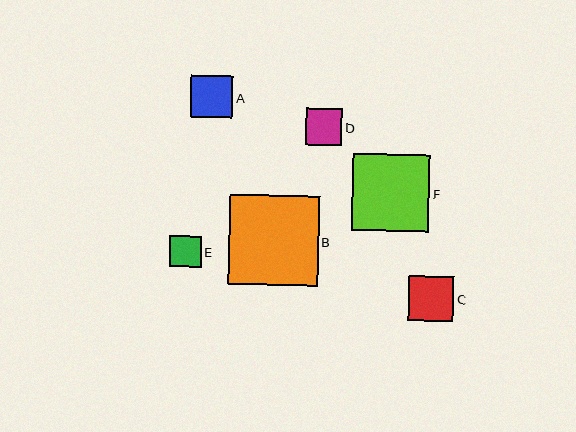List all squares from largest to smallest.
From largest to smallest: B, F, C, A, D, E.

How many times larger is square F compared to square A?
Square F is approximately 1.8 times the size of square A.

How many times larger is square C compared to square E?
Square C is approximately 1.4 times the size of square E.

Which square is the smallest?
Square E is the smallest with a size of approximately 32 pixels.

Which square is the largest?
Square B is the largest with a size of approximately 90 pixels.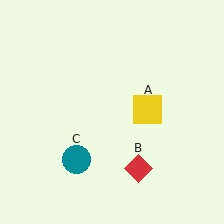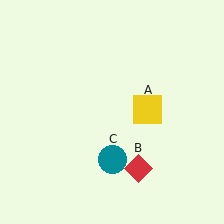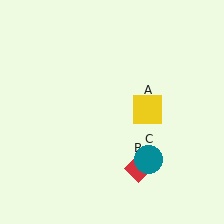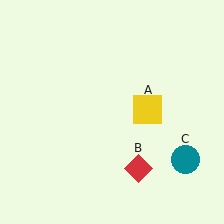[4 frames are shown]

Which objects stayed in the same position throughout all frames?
Yellow square (object A) and red diamond (object B) remained stationary.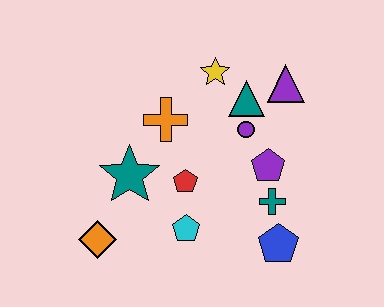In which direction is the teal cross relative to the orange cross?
The teal cross is to the right of the orange cross.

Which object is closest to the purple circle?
The teal triangle is closest to the purple circle.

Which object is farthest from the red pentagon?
The purple triangle is farthest from the red pentagon.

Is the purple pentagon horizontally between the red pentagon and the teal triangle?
No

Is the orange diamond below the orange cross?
Yes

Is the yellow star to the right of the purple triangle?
No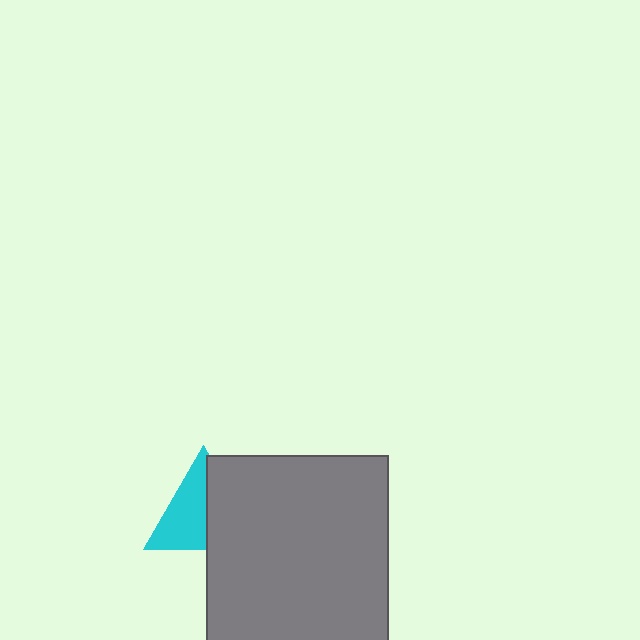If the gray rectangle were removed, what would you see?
You would see the complete cyan triangle.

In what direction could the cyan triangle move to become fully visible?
The cyan triangle could move left. That would shift it out from behind the gray rectangle entirely.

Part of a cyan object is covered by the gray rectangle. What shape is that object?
It is a triangle.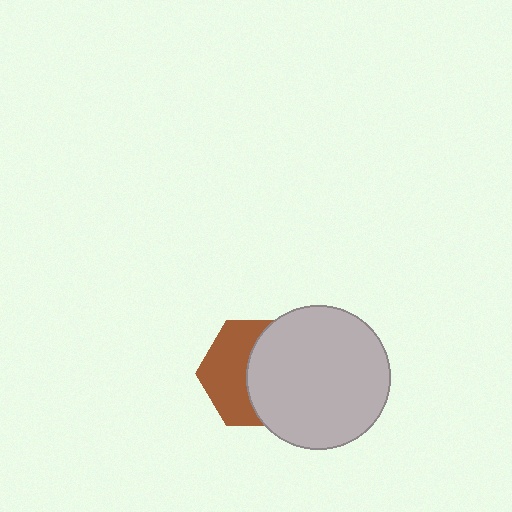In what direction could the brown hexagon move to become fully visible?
The brown hexagon could move left. That would shift it out from behind the light gray circle entirely.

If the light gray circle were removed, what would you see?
You would see the complete brown hexagon.